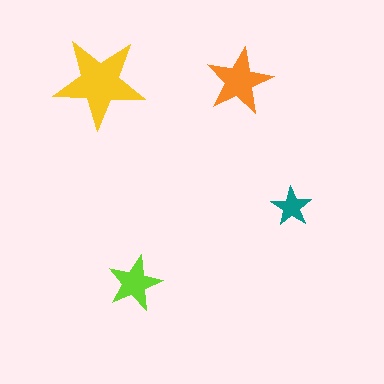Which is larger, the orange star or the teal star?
The orange one.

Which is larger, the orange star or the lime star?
The orange one.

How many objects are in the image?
There are 4 objects in the image.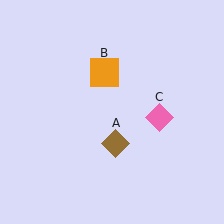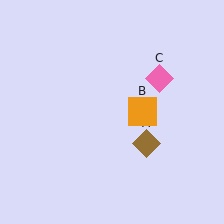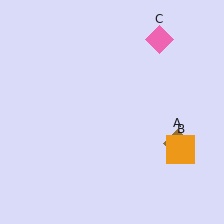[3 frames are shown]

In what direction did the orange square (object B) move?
The orange square (object B) moved down and to the right.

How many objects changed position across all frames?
3 objects changed position: brown diamond (object A), orange square (object B), pink diamond (object C).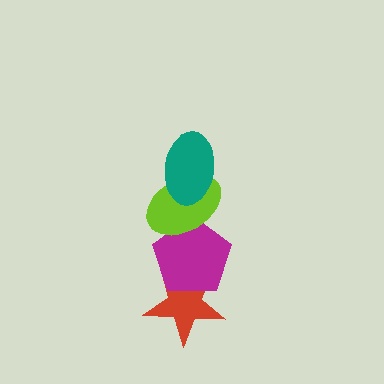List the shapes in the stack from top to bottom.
From top to bottom: the teal ellipse, the lime ellipse, the magenta pentagon, the red star.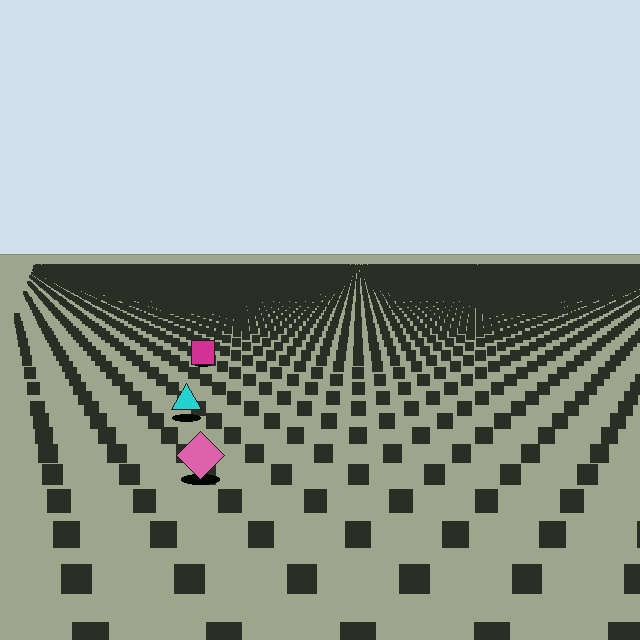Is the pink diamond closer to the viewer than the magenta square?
Yes. The pink diamond is closer — you can tell from the texture gradient: the ground texture is coarser near it.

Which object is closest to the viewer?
The pink diamond is closest. The texture marks near it are larger and more spread out.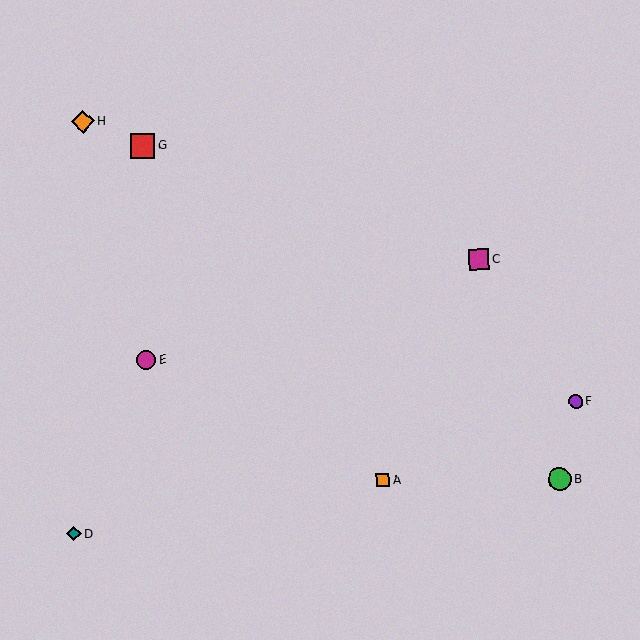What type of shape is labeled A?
Shape A is an orange square.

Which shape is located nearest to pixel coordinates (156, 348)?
The magenta circle (labeled E) at (146, 360) is nearest to that location.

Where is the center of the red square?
The center of the red square is at (143, 146).